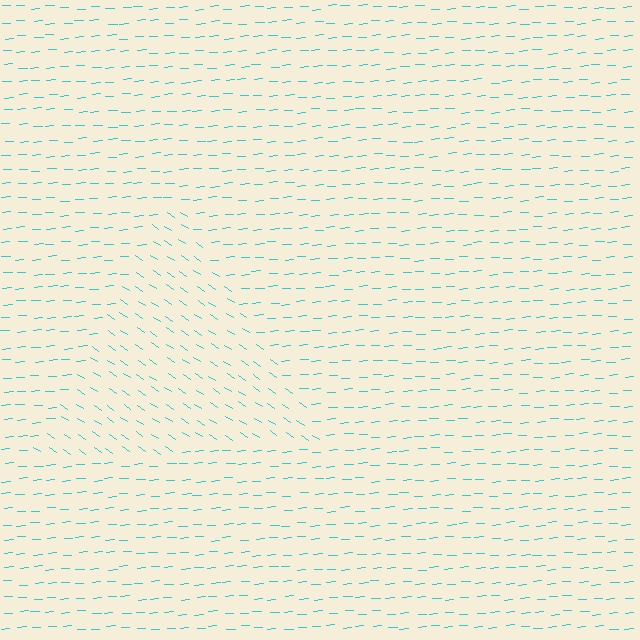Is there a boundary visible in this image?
Yes, there is a texture boundary formed by a change in line orientation.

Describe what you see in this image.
The image is filled with small cyan line segments. A triangle region in the image has lines oriented differently from the surrounding lines, creating a visible texture boundary.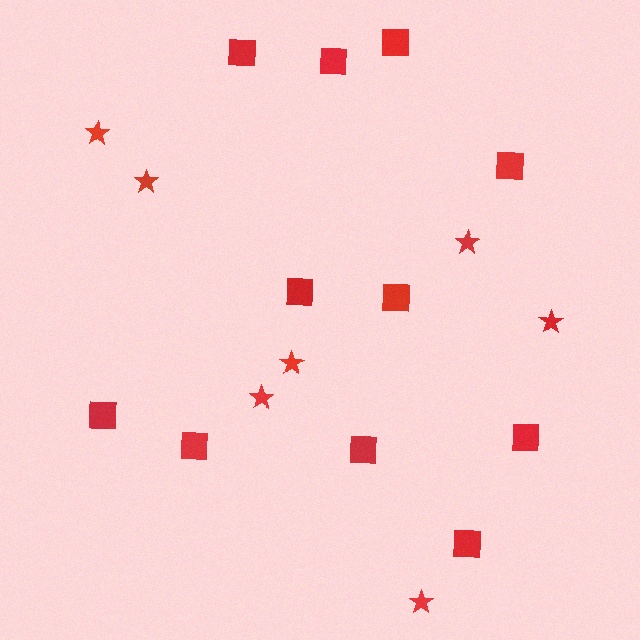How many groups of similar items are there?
There are 2 groups: one group of squares (11) and one group of stars (7).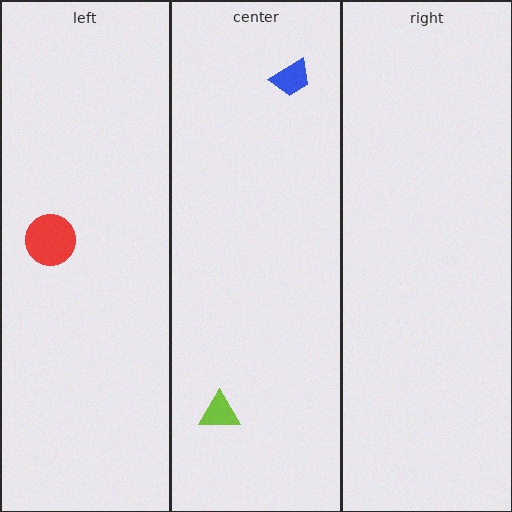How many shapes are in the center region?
2.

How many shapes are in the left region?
1.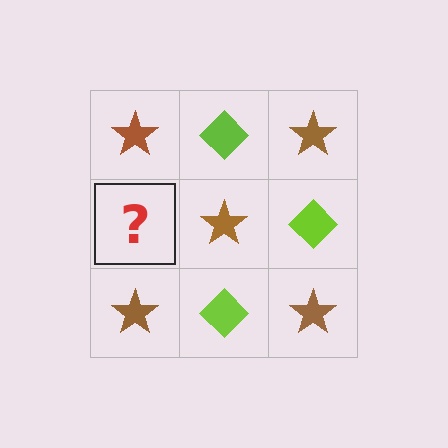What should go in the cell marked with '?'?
The missing cell should contain a lime diamond.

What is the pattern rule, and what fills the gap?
The rule is that it alternates brown star and lime diamond in a checkerboard pattern. The gap should be filled with a lime diamond.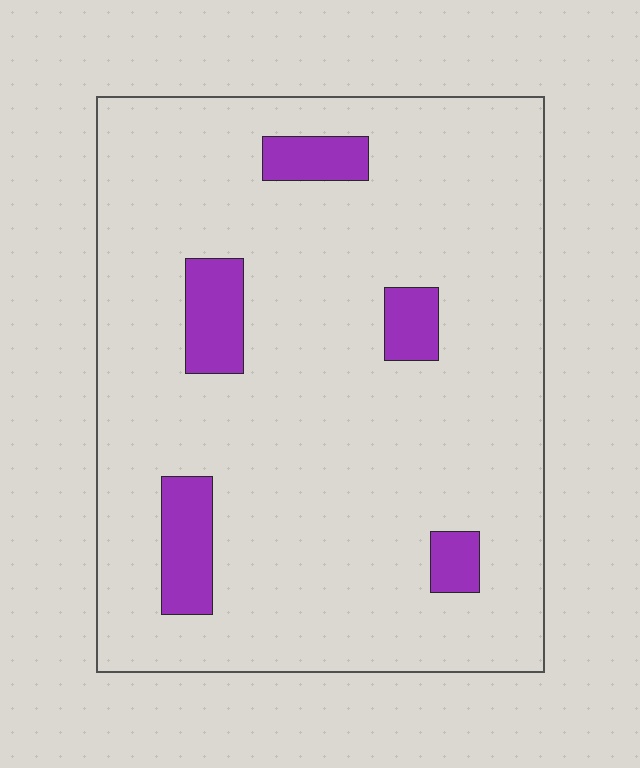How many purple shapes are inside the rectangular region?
5.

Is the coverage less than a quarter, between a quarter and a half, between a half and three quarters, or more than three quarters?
Less than a quarter.